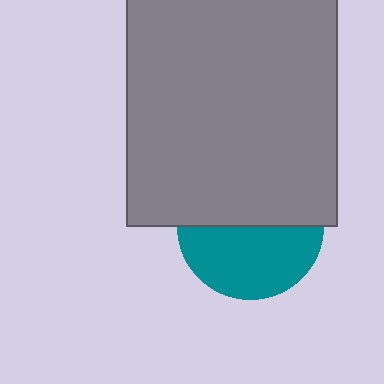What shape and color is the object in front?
The object in front is a gray rectangle.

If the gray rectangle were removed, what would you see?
You would see the complete teal circle.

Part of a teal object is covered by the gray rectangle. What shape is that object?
It is a circle.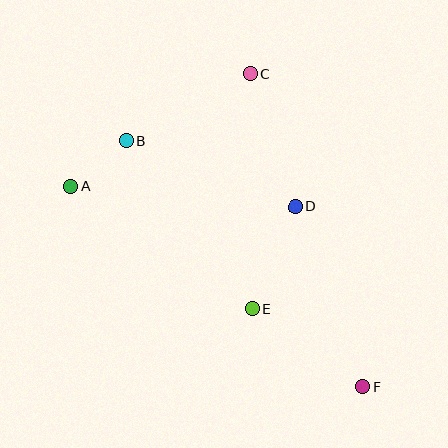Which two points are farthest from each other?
Points A and F are farthest from each other.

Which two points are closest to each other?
Points A and B are closest to each other.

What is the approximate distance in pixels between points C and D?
The distance between C and D is approximately 140 pixels.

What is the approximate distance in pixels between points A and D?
The distance between A and D is approximately 226 pixels.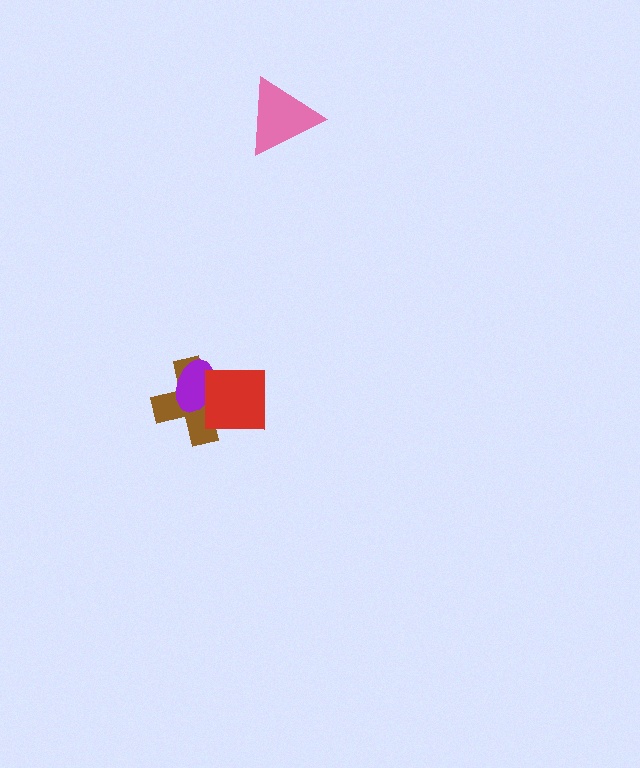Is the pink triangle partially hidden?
No, no other shape covers it.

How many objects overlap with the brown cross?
2 objects overlap with the brown cross.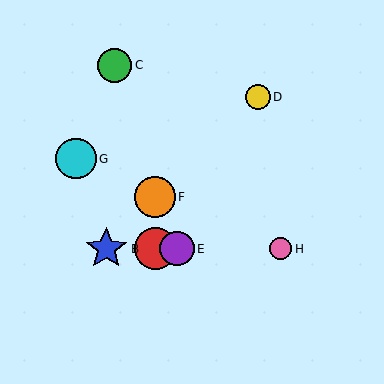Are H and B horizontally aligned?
Yes, both are at y≈249.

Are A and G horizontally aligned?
No, A is at y≈249 and G is at y≈159.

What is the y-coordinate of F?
Object F is at y≈197.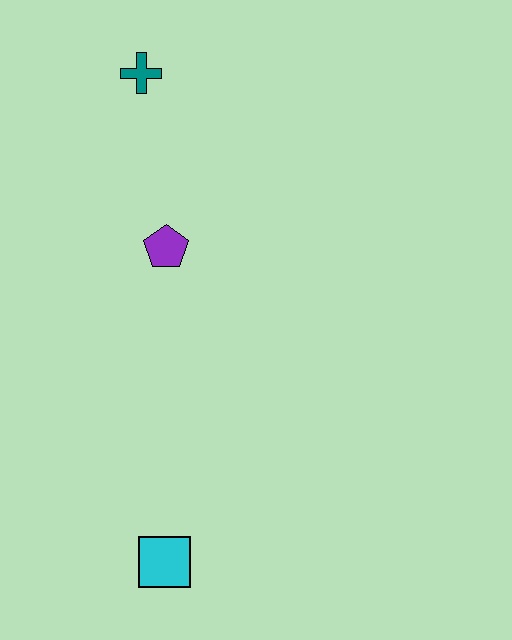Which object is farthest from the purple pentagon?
The cyan square is farthest from the purple pentagon.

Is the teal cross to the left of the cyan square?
Yes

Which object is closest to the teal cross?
The purple pentagon is closest to the teal cross.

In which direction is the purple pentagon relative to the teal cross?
The purple pentagon is below the teal cross.